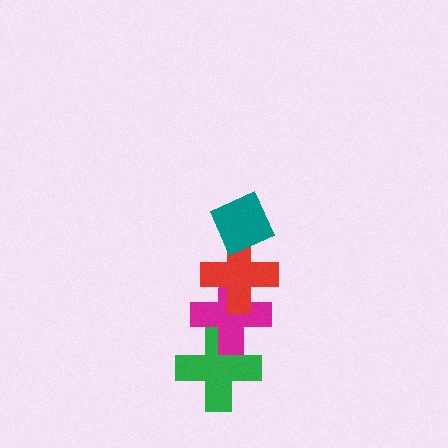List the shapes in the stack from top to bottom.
From top to bottom: the teal diamond, the red cross, the magenta cross, the green cross.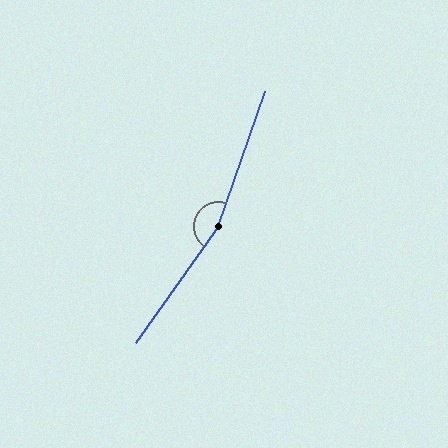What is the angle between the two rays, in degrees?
Approximately 164 degrees.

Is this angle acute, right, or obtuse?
It is obtuse.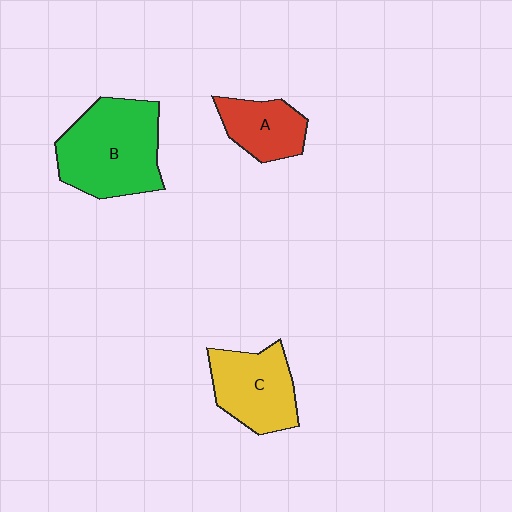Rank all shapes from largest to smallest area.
From largest to smallest: B (green), C (yellow), A (red).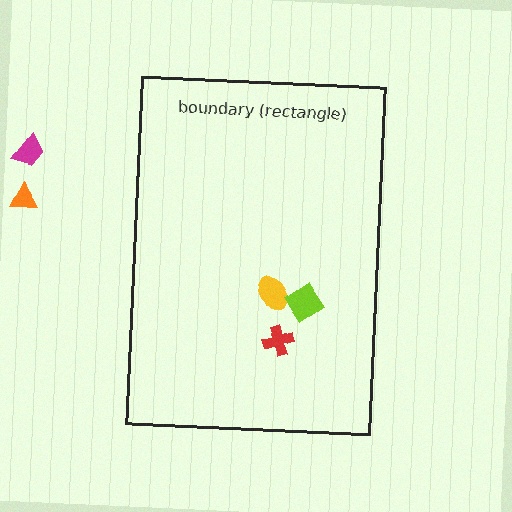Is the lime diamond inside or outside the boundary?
Inside.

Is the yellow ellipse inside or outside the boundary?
Inside.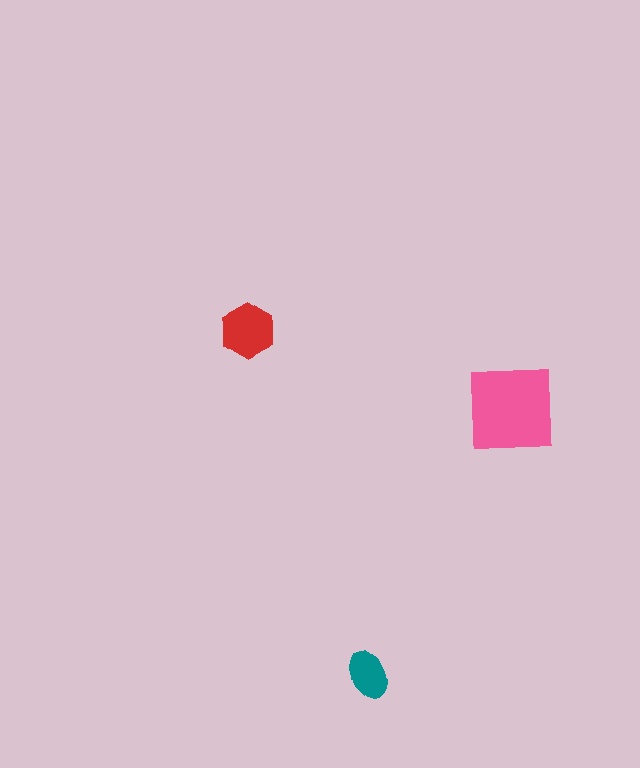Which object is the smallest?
The teal ellipse.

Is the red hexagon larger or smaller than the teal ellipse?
Larger.